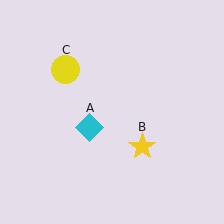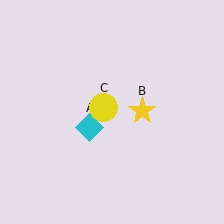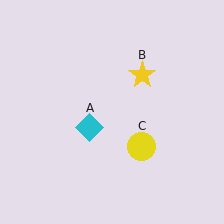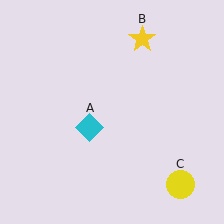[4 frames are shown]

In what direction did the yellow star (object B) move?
The yellow star (object B) moved up.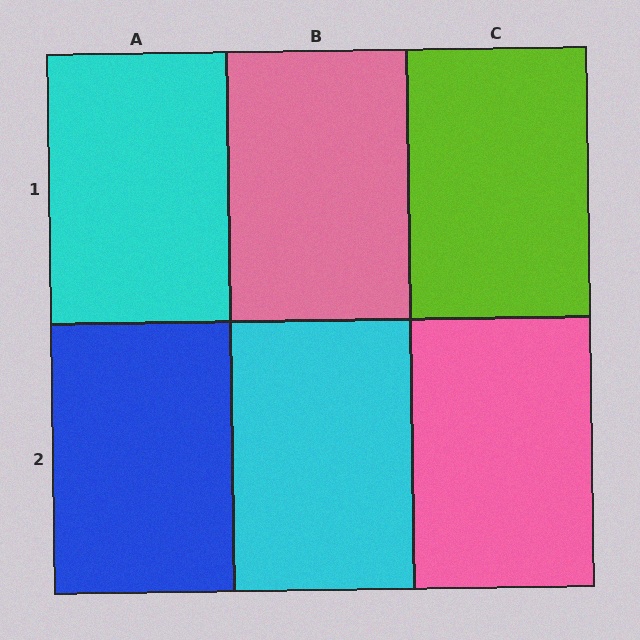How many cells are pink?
2 cells are pink.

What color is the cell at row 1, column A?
Cyan.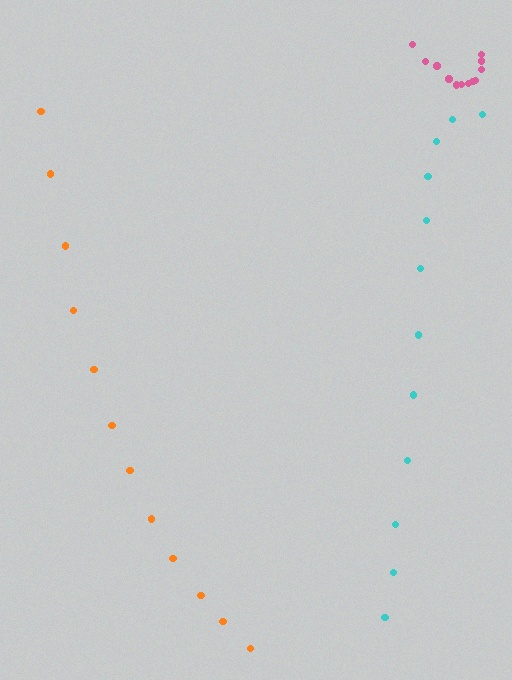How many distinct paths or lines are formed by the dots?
There are 3 distinct paths.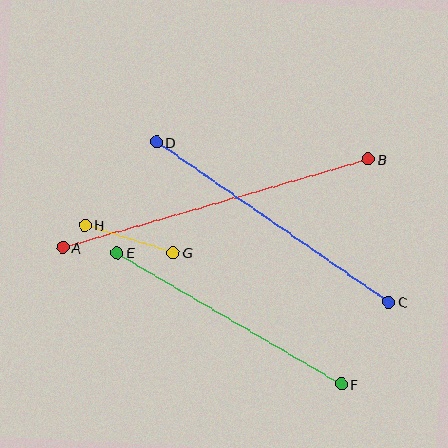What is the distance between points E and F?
The distance is approximately 260 pixels.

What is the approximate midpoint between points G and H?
The midpoint is at approximately (129, 239) pixels.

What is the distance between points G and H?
The distance is approximately 92 pixels.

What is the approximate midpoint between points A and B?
The midpoint is at approximately (216, 203) pixels.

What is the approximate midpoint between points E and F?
The midpoint is at approximately (229, 318) pixels.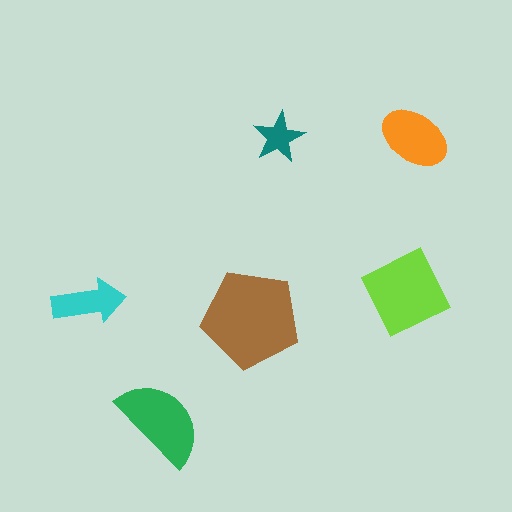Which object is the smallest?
The teal star.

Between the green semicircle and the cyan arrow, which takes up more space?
The green semicircle.